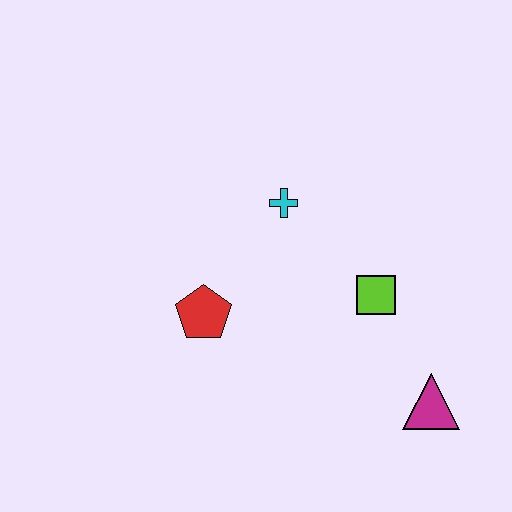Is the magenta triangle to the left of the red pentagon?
No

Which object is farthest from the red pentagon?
The magenta triangle is farthest from the red pentagon.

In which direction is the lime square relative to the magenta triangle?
The lime square is above the magenta triangle.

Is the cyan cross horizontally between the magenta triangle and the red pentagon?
Yes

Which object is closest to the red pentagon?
The cyan cross is closest to the red pentagon.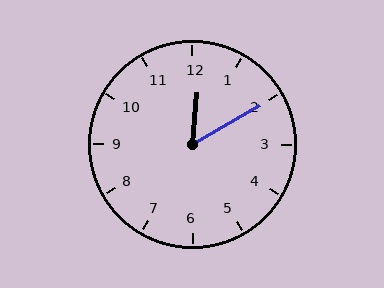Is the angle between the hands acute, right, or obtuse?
It is acute.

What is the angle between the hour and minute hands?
Approximately 55 degrees.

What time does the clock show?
12:10.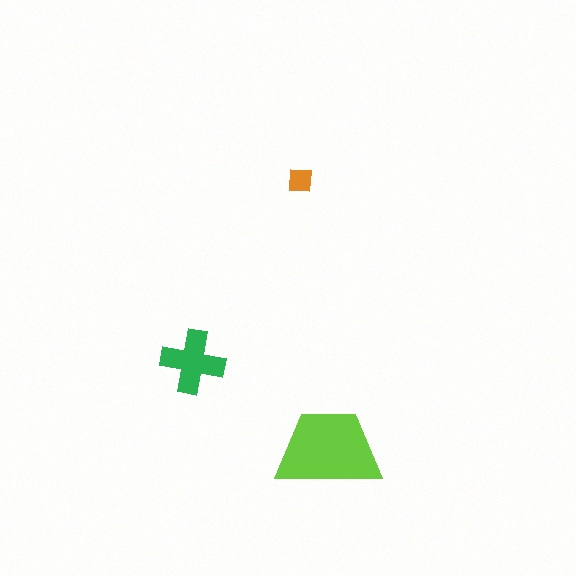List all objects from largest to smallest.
The lime trapezoid, the green cross, the orange square.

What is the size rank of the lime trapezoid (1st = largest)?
1st.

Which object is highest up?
The orange square is topmost.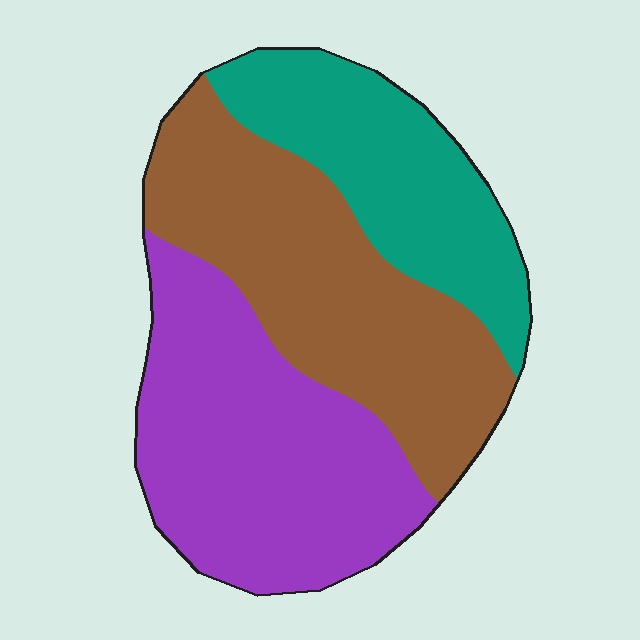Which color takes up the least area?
Teal, at roughly 25%.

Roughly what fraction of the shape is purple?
Purple takes up about three eighths (3/8) of the shape.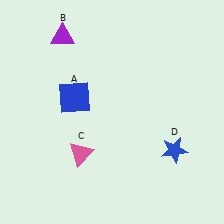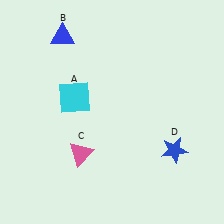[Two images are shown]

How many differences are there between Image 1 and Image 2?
There are 2 differences between the two images.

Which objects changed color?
A changed from blue to cyan. B changed from purple to blue.